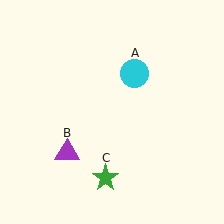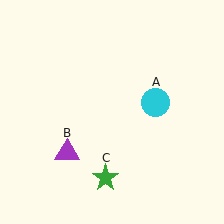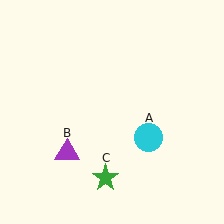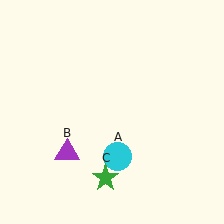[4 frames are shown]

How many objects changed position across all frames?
1 object changed position: cyan circle (object A).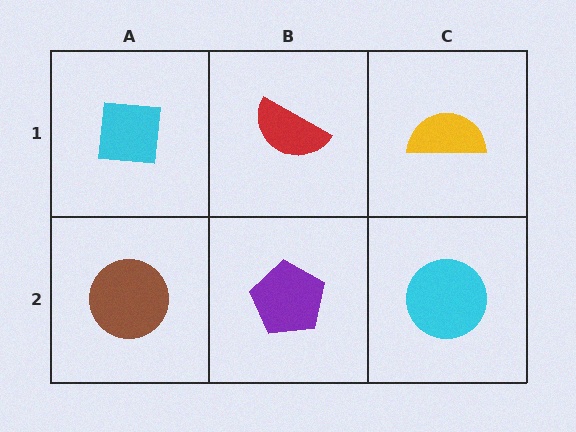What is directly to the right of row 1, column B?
A yellow semicircle.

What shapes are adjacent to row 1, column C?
A cyan circle (row 2, column C), a red semicircle (row 1, column B).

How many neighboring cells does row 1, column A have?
2.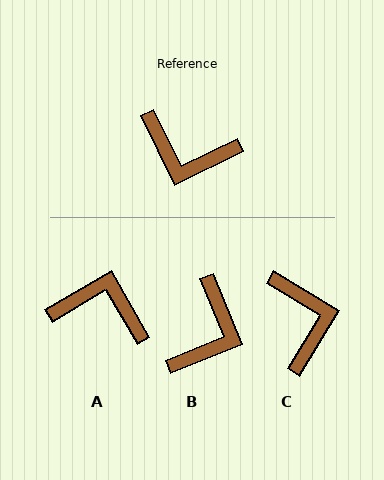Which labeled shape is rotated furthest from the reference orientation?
A, about 176 degrees away.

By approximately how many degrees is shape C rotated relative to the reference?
Approximately 123 degrees counter-clockwise.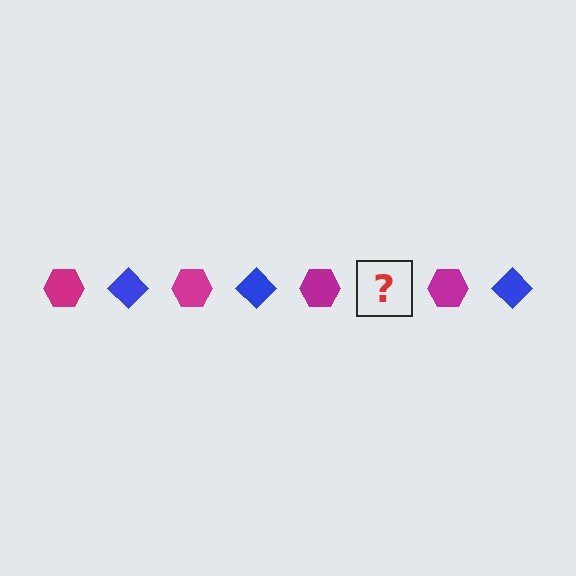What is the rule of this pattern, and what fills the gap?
The rule is that the pattern alternates between magenta hexagon and blue diamond. The gap should be filled with a blue diamond.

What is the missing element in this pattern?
The missing element is a blue diamond.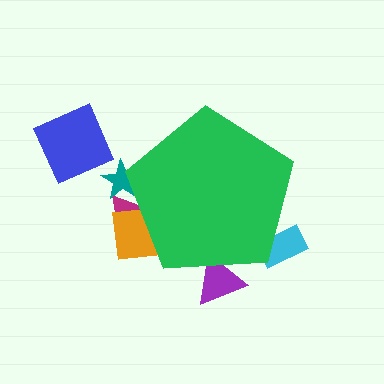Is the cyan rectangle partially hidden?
Yes, the cyan rectangle is partially hidden behind the green pentagon.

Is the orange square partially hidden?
Yes, the orange square is partially hidden behind the green pentagon.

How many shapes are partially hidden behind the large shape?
5 shapes are partially hidden.